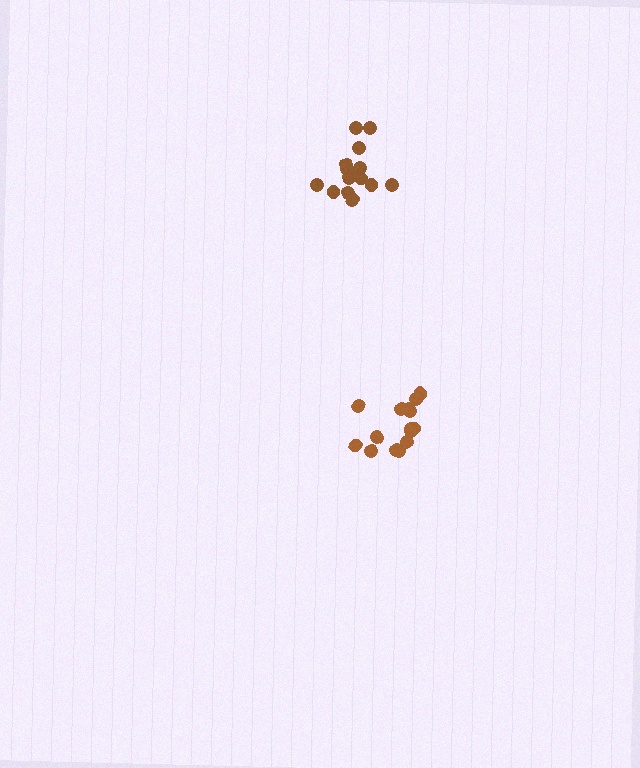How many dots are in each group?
Group 1: 15 dots, Group 2: 16 dots (31 total).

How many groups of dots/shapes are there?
There are 2 groups.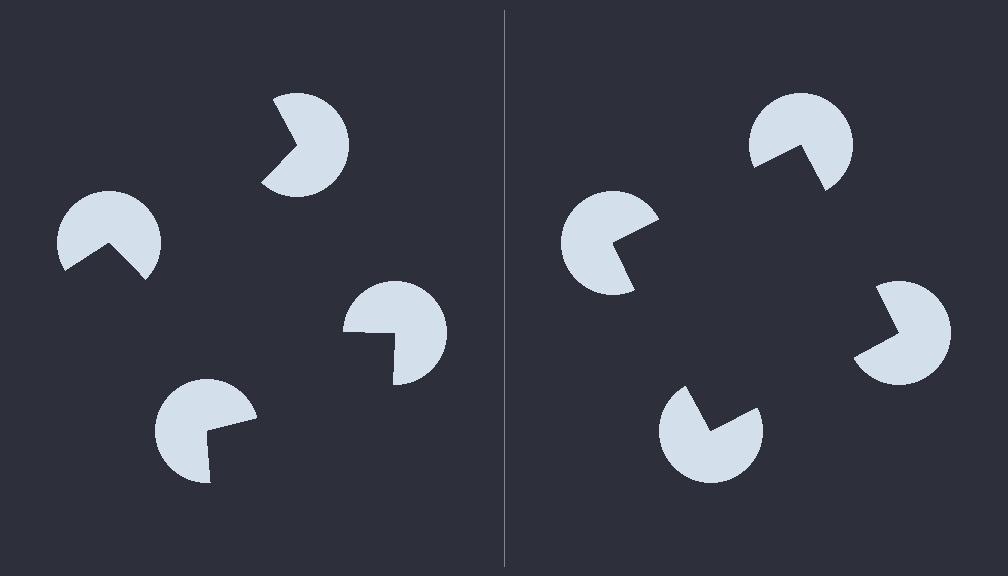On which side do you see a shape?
An illusory square appears on the right side. On the left side the wedge cuts are rotated, so no coherent shape forms.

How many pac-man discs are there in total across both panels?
8 — 4 on each side.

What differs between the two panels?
The pac-man discs are positioned identically on both sides; only the wedge orientations differ. On the right they align to a square; on the left they are misaligned.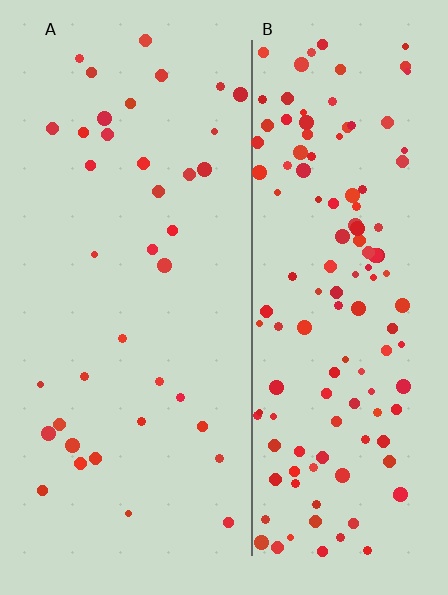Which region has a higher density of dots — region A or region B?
B (the right).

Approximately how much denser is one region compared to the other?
Approximately 3.6× — region B over region A.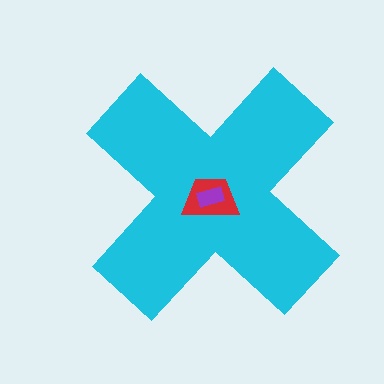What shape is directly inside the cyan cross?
The red trapezoid.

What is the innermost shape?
The purple rectangle.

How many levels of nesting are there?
3.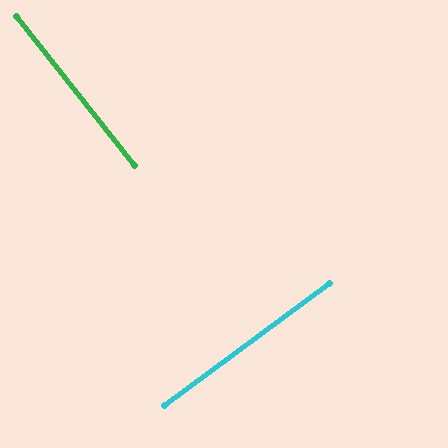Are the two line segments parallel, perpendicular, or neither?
Perpendicular — they meet at approximately 88°.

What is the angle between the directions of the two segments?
Approximately 88 degrees.